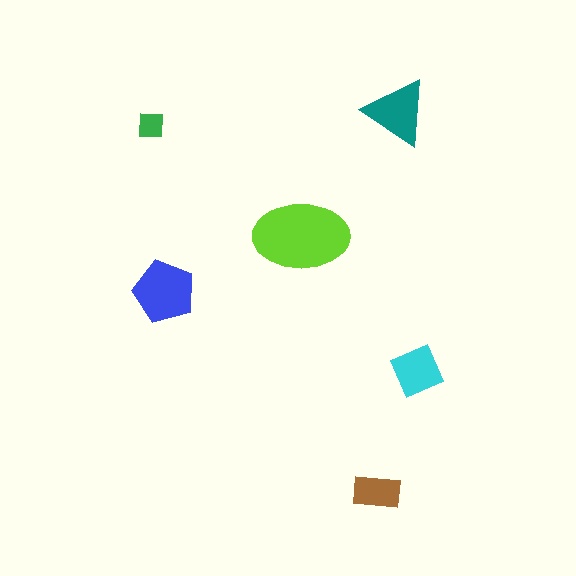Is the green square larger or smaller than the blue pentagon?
Smaller.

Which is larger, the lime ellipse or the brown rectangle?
The lime ellipse.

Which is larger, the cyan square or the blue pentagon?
The blue pentagon.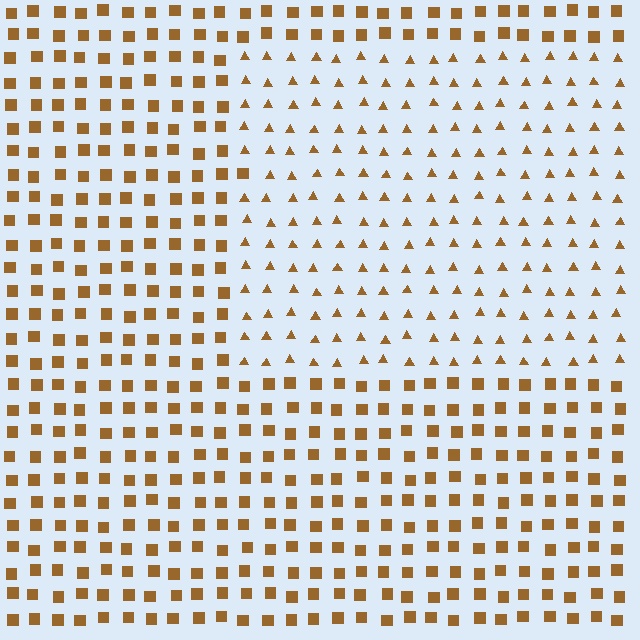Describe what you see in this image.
The image is filled with small brown elements arranged in a uniform grid. A rectangle-shaped region contains triangles, while the surrounding area contains squares. The boundary is defined purely by the change in element shape.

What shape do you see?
I see a rectangle.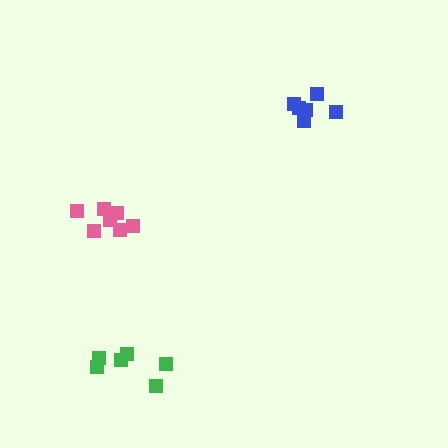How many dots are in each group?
Group 1: 6 dots, Group 2: 7 dots, Group 3: 6 dots (19 total).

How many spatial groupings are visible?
There are 3 spatial groupings.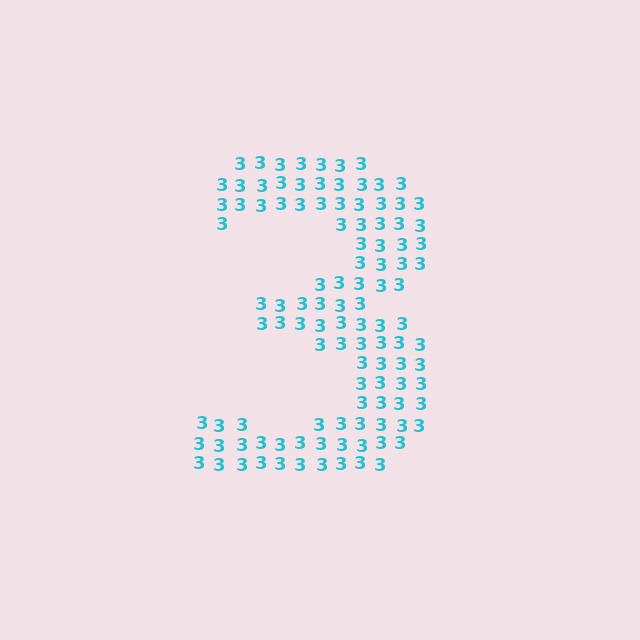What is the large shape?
The large shape is the digit 3.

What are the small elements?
The small elements are digit 3's.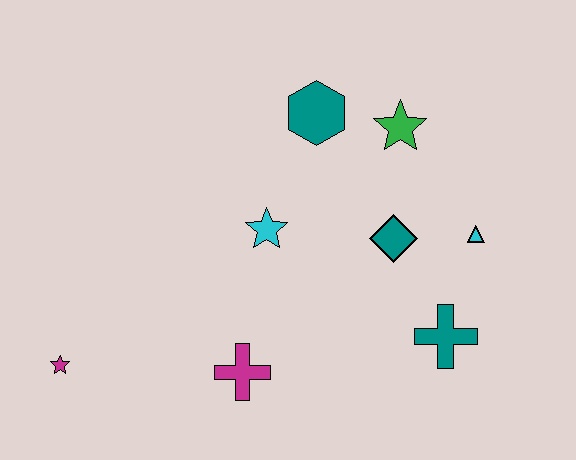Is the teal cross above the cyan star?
No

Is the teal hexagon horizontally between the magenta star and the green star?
Yes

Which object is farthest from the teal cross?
The magenta star is farthest from the teal cross.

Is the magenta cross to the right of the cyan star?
No